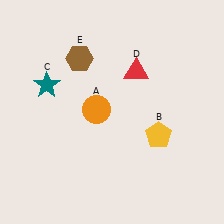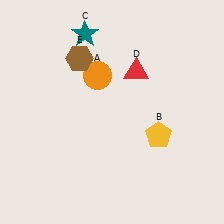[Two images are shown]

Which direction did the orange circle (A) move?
The orange circle (A) moved up.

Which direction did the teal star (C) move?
The teal star (C) moved up.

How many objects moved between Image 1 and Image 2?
2 objects moved between the two images.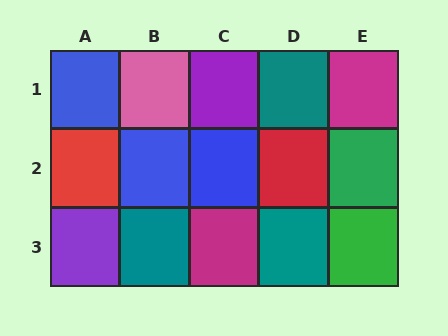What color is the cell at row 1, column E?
Magenta.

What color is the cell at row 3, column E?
Green.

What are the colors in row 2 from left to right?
Red, blue, blue, red, green.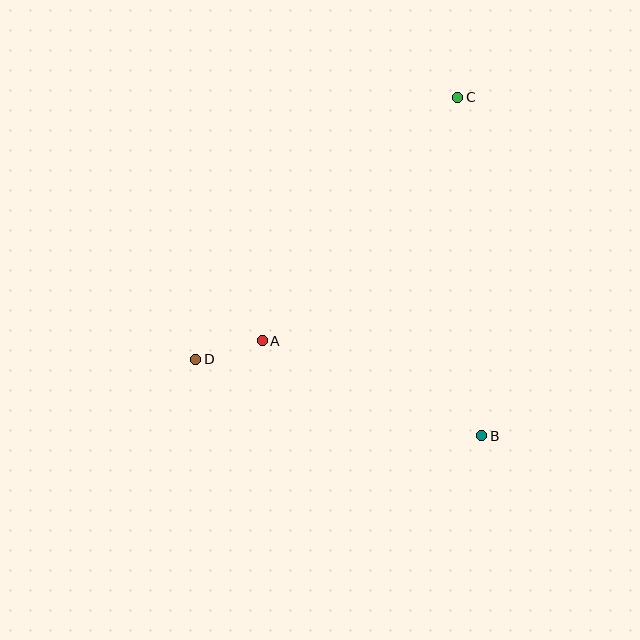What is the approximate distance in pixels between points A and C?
The distance between A and C is approximately 312 pixels.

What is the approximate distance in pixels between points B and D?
The distance between B and D is approximately 296 pixels.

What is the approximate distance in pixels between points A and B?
The distance between A and B is approximately 239 pixels.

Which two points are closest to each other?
Points A and D are closest to each other.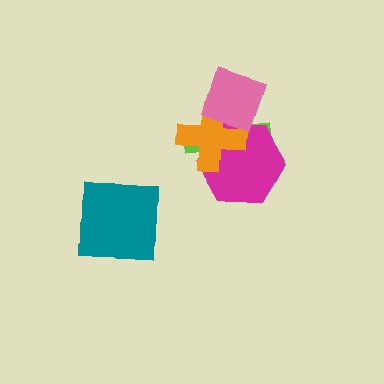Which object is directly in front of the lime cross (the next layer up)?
The magenta hexagon is directly in front of the lime cross.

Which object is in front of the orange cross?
The pink diamond is in front of the orange cross.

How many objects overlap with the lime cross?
3 objects overlap with the lime cross.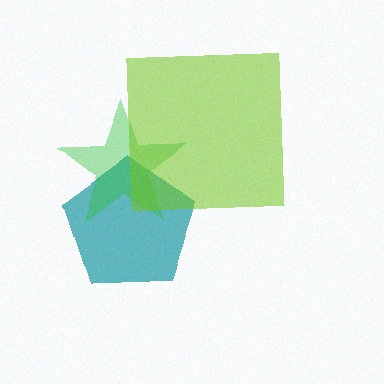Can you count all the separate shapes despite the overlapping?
Yes, there are 3 separate shapes.